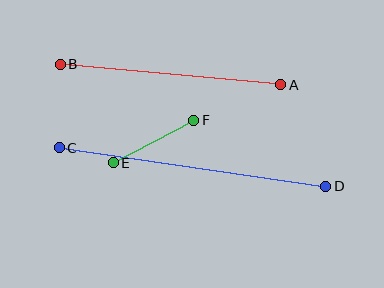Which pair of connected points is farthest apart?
Points C and D are farthest apart.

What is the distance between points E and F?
The distance is approximately 91 pixels.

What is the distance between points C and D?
The distance is approximately 269 pixels.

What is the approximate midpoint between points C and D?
The midpoint is at approximately (192, 167) pixels.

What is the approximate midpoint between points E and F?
The midpoint is at approximately (153, 142) pixels.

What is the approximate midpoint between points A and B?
The midpoint is at approximately (171, 74) pixels.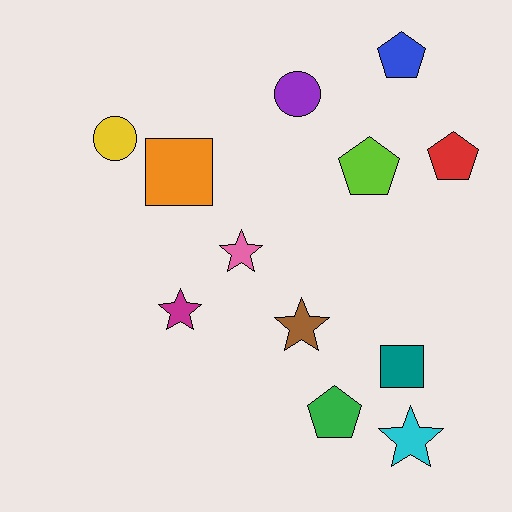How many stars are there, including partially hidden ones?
There are 4 stars.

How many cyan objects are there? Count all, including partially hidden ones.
There is 1 cyan object.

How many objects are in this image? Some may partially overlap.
There are 12 objects.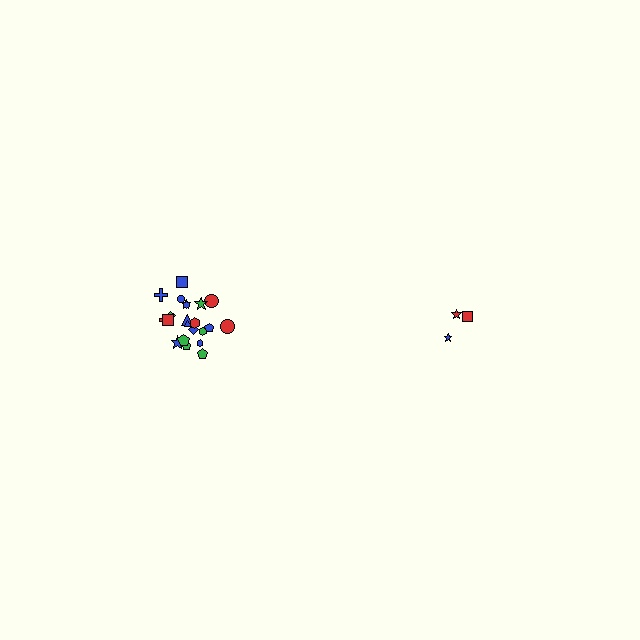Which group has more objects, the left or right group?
The left group.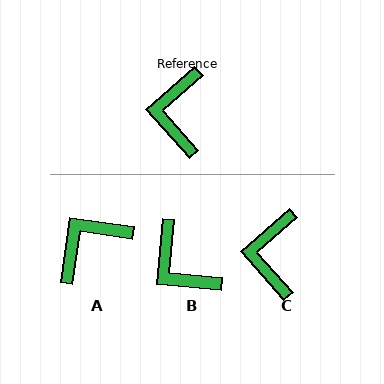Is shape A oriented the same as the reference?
No, it is off by about 50 degrees.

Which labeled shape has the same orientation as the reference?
C.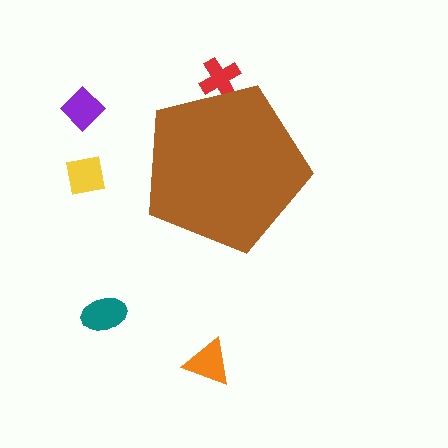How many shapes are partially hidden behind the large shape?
1 shape is partially hidden.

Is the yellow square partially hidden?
No, the yellow square is fully visible.